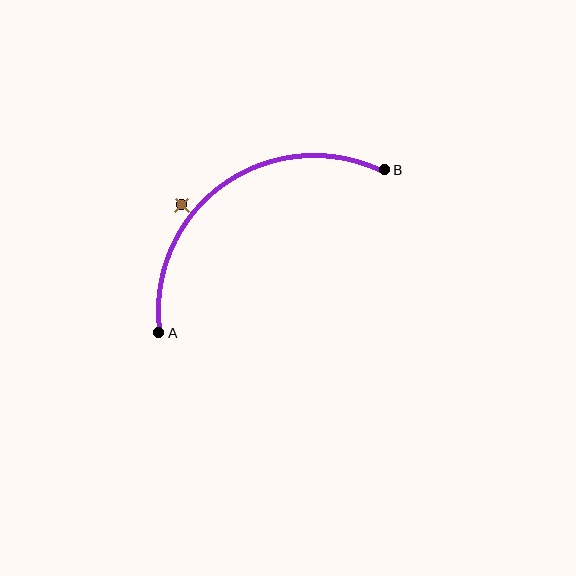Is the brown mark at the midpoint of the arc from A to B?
No — the brown mark does not lie on the arc at all. It sits slightly outside the curve.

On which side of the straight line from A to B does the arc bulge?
The arc bulges above and to the left of the straight line connecting A and B.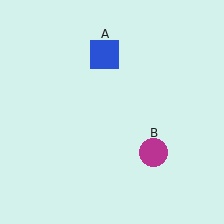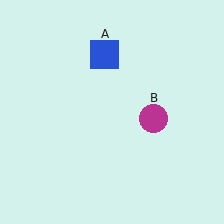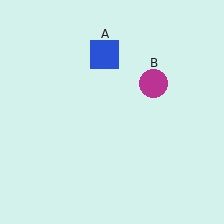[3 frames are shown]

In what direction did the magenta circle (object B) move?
The magenta circle (object B) moved up.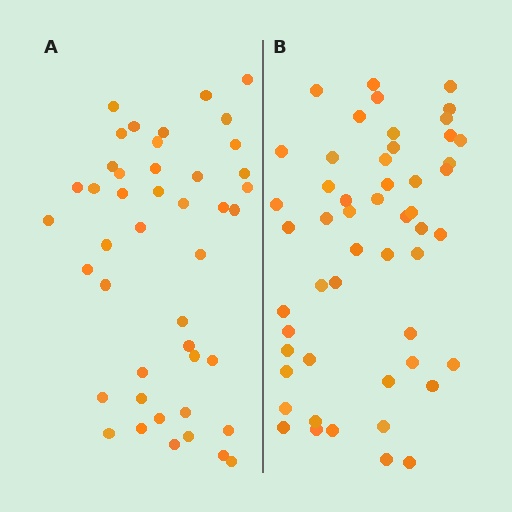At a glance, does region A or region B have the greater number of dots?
Region B (the right region) has more dots.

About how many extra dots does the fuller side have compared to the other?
Region B has roughly 8 or so more dots than region A.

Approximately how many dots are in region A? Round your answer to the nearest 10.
About 40 dots. (The exact count is 44, which rounds to 40.)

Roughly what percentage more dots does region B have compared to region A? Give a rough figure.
About 20% more.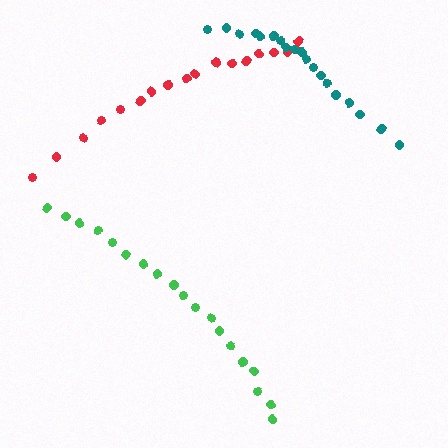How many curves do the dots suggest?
There are 3 distinct paths.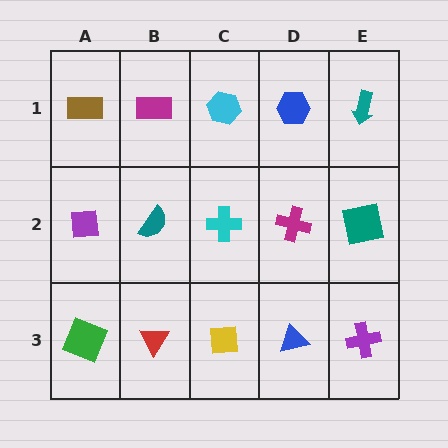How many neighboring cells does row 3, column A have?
2.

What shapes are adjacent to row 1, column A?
A purple square (row 2, column A), a magenta rectangle (row 1, column B).